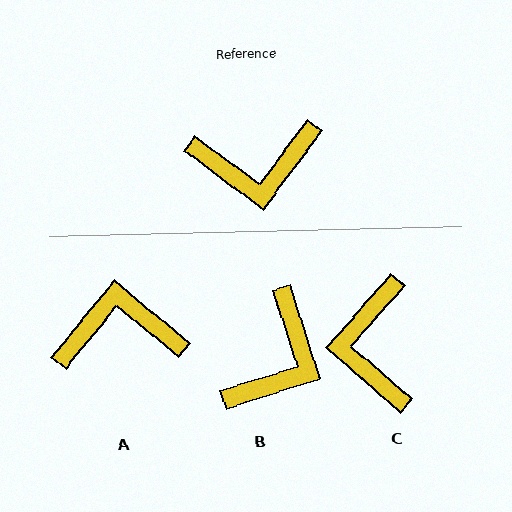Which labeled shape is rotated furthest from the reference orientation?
A, about 178 degrees away.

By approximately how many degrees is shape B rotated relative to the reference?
Approximately 54 degrees counter-clockwise.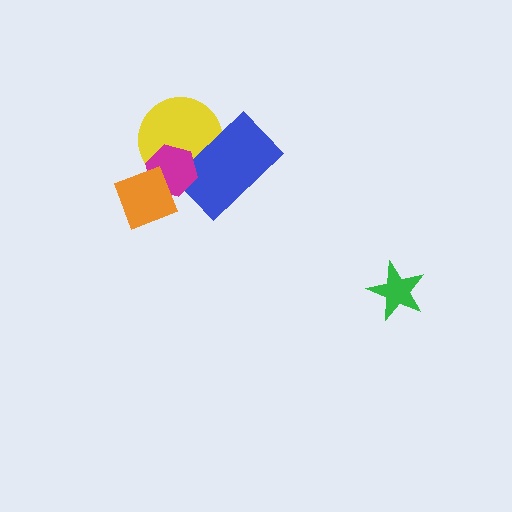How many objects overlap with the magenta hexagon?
3 objects overlap with the magenta hexagon.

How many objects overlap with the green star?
0 objects overlap with the green star.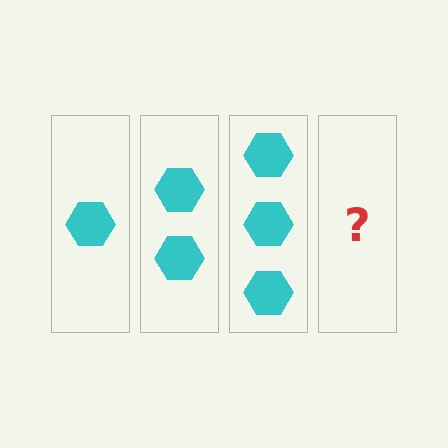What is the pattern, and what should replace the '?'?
The pattern is that each step adds one more hexagon. The '?' should be 4 hexagons.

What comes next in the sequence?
The next element should be 4 hexagons.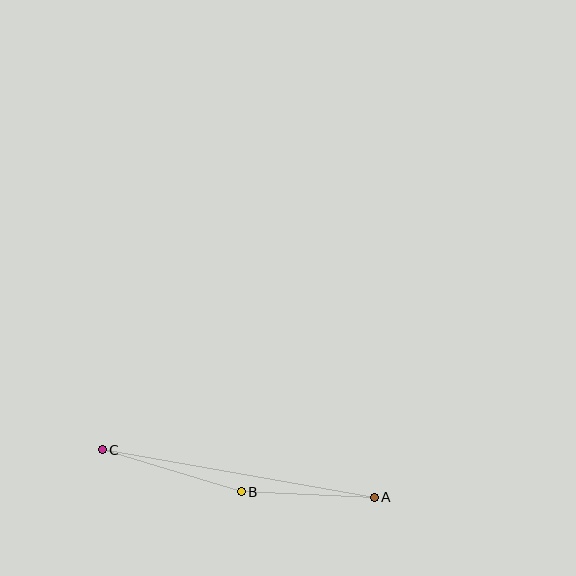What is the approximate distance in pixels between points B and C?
The distance between B and C is approximately 145 pixels.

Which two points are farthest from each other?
Points A and C are farthest from each other.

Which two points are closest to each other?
Points A and B are closest to each other.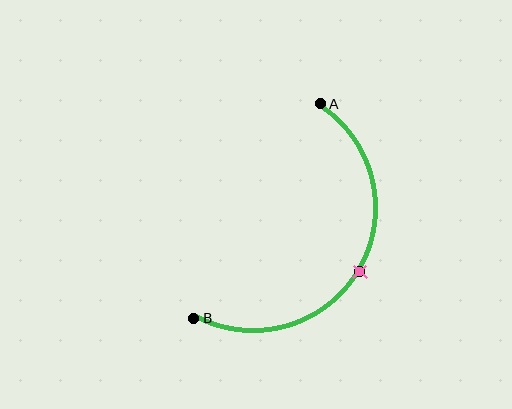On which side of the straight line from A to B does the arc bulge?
The arc bulges to the right of the straight line connecting A and B.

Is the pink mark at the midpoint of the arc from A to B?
Yes. The pink mark lies on the arc at equal arc-length from both A and B — it is the arc midpoint.